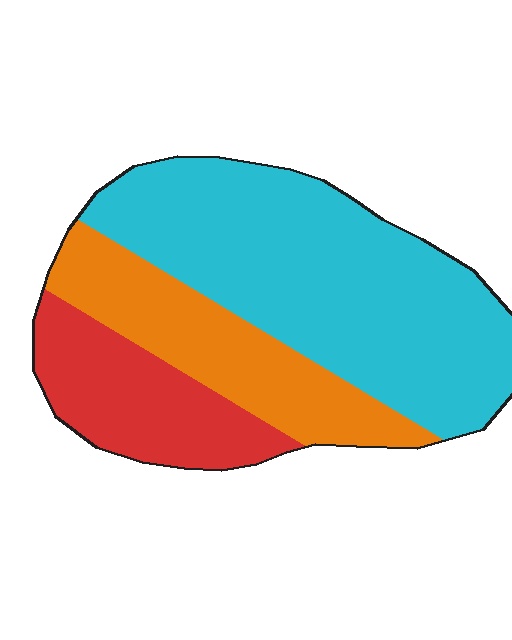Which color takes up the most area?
Cyan, at roughly 55%.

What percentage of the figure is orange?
Orange takes up about one quarter (1/4) of the figure.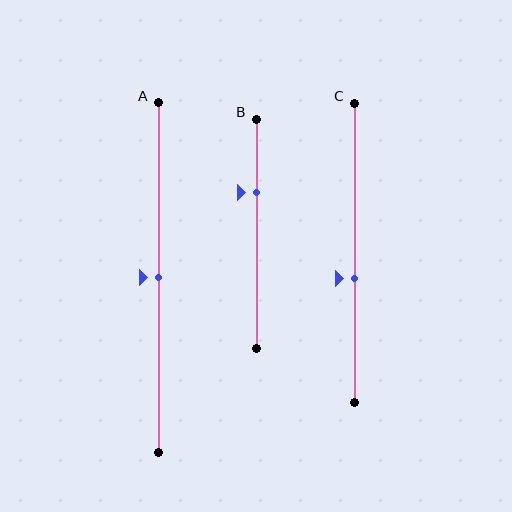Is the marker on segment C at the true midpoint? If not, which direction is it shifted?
No, the marker on segment C is shifted downward by about 9% of the segment length.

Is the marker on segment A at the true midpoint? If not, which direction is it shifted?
Yes, the marker on segment A is at the true midpoint.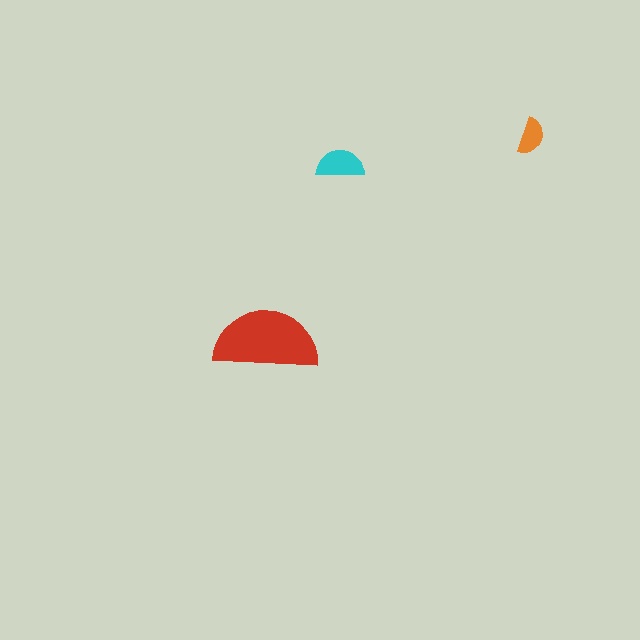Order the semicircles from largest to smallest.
the red one, the cyan one, the orange one.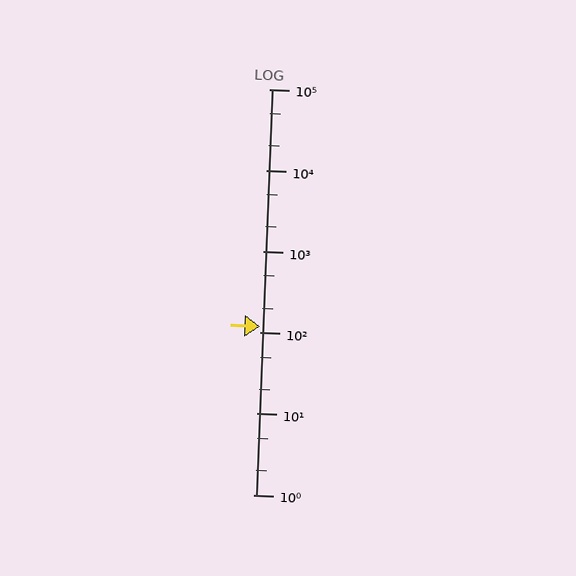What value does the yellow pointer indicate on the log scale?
The pointer indicates approximately 120.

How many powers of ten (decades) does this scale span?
The scale spans 5 decades, from 1 to 100000.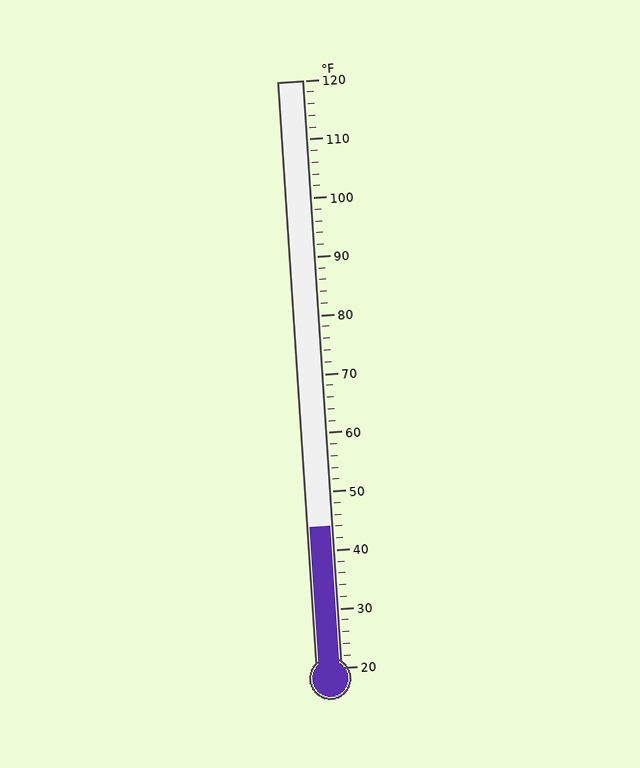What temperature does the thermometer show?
The thermometer shows approximately 44°F.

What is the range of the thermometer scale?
The thermometer scale ranges from 20°F to 120°F.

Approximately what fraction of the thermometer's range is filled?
The thermometer is filled to approximately 25% of its range.